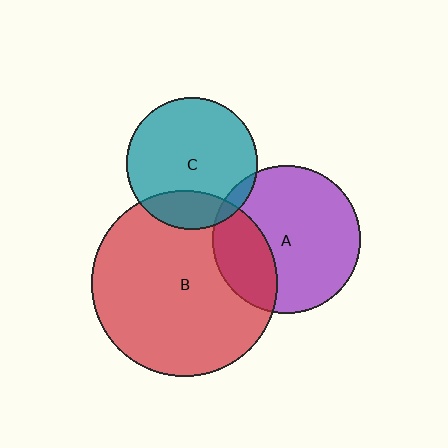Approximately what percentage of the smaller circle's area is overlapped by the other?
Approximately 30%.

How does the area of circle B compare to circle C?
Approximately 2.0 times.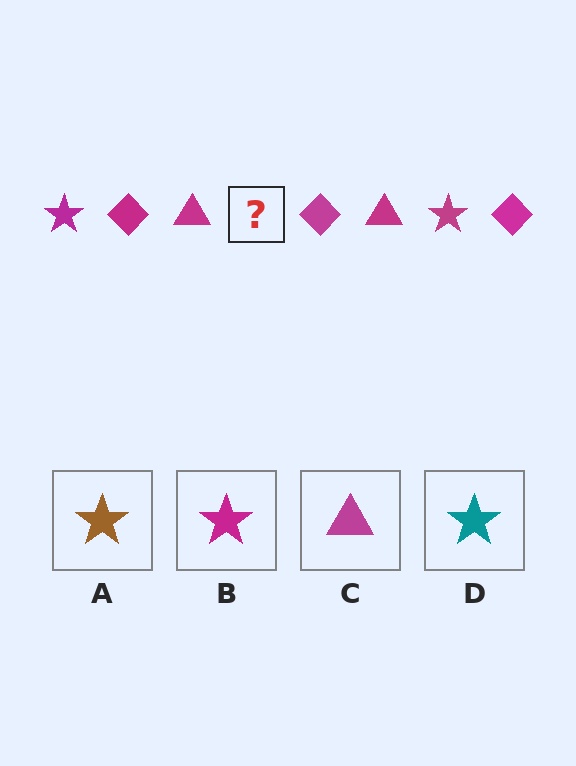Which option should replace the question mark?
Option B.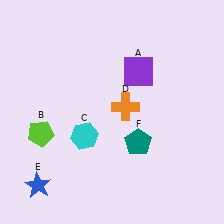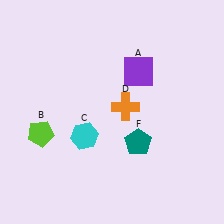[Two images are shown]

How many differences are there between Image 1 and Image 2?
There is 1 difference between the two images.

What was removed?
The blue star (E) was removed in Image 2.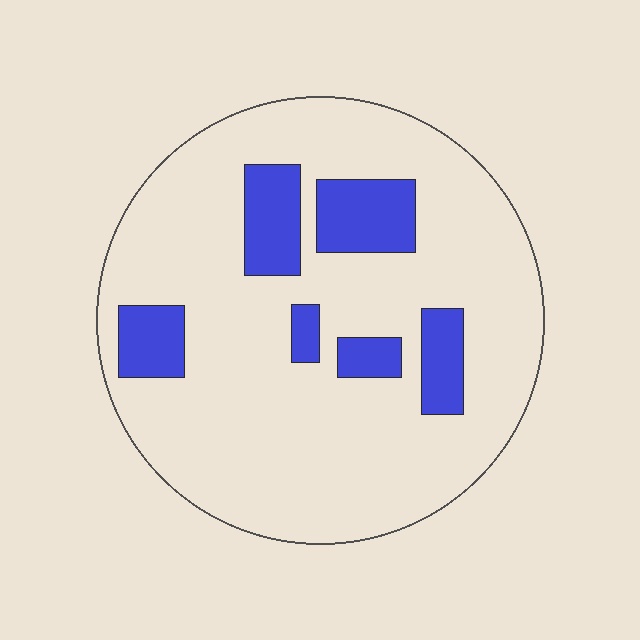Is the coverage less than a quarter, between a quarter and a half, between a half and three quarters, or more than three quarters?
Less than a quarter.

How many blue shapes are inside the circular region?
6.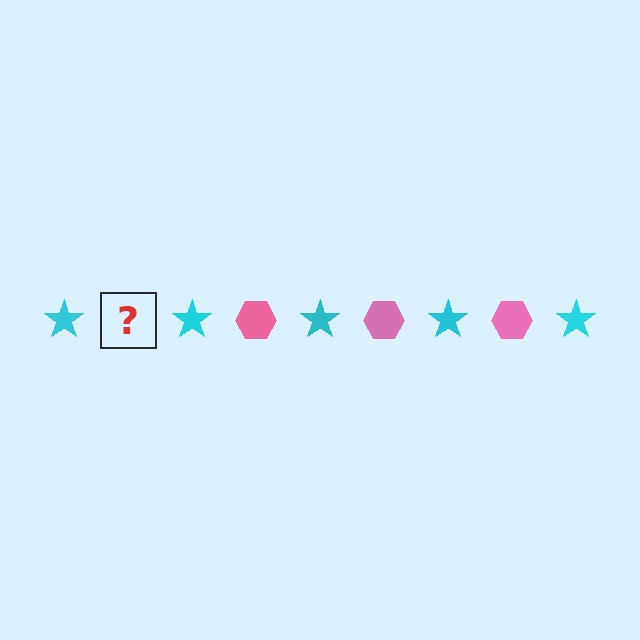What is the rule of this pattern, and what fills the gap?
The rule is that the pattern alternates between cyan star and pink hexagon. The gap should be filled with a pink hexagon.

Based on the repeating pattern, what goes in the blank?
The blank should be a pink hexagon.